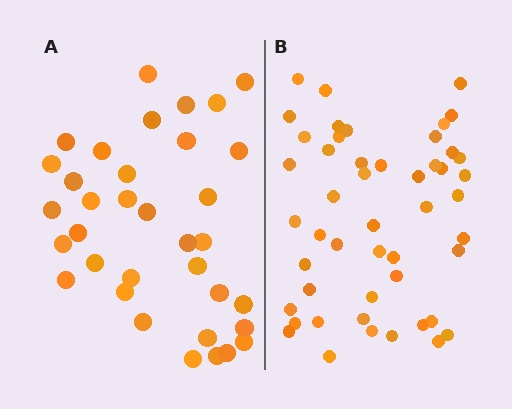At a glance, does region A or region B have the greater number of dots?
Region B (the right region) has more dots.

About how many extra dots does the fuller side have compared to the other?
Region B has approximately 15 more dots than region A.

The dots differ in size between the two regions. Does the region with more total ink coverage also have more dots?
No. Region A has more total ink coverage because its dots are larger, but region B actually contains more individual dots. Total area can be misleading — the number of items is what matters here.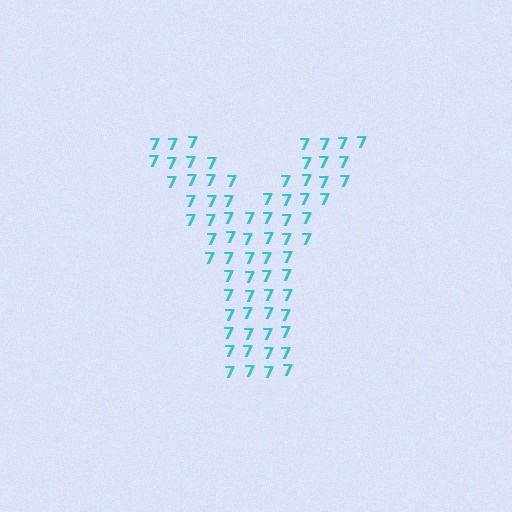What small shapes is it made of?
It is made of small digit 7's.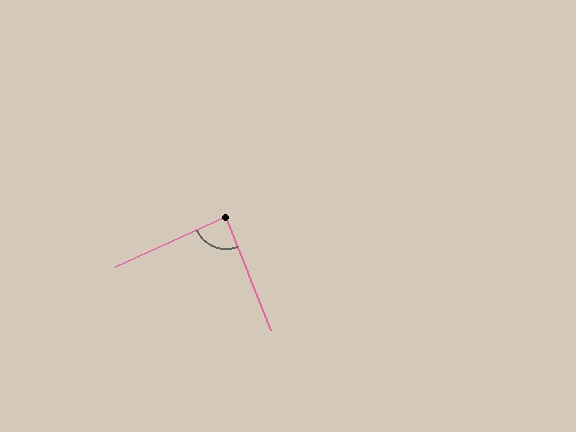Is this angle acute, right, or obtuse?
It is approximately a right angle.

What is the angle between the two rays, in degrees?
Approximately 87 degrees.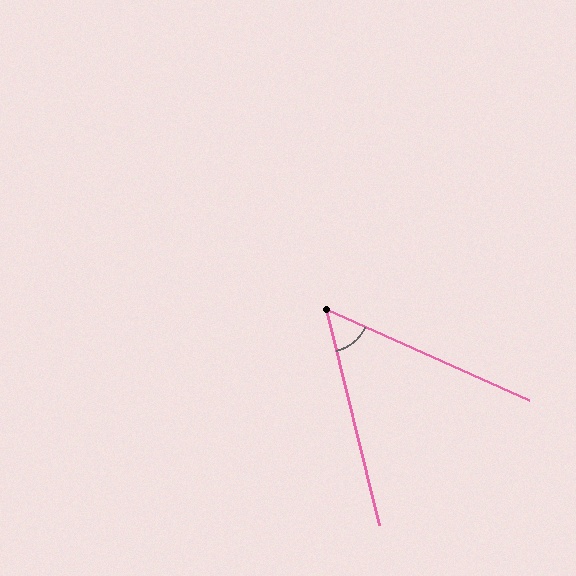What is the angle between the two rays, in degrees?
Approximately 52 degrees.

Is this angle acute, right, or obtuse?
It is acute.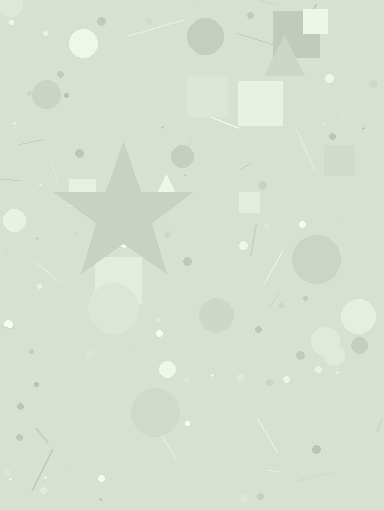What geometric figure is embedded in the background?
A star is embedded in the background.